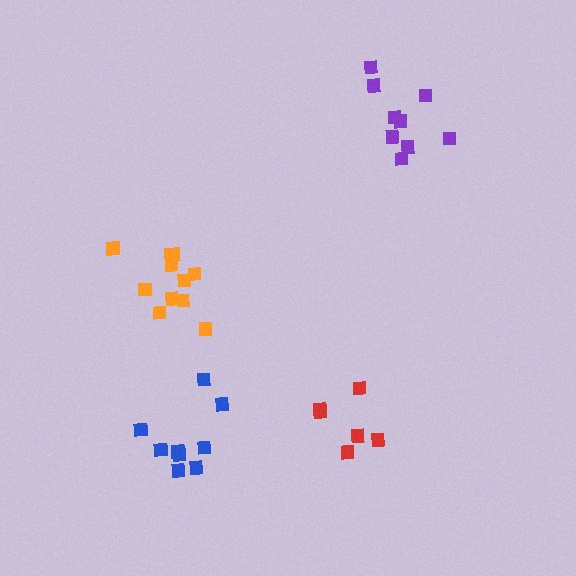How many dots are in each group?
Group 1: 6 dots, Group 2: 11 dots, Group 3: 9 dots, Group 4: 10 dots (36 total).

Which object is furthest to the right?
The purple cluster is rightmost.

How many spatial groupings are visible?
There are 4 spatial groupings.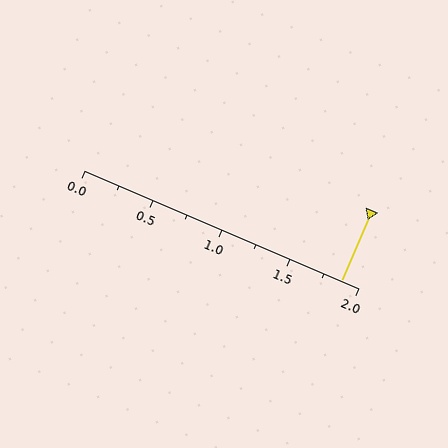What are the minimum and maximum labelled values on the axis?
The axis runs from 0.0 to 2.0.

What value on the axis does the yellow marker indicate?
The marker indicates approximately 1.88.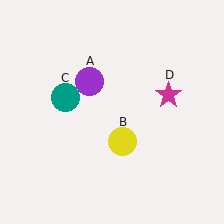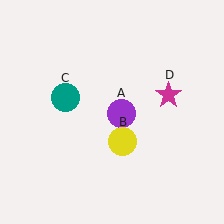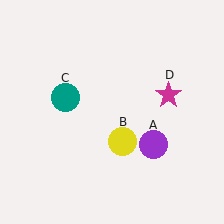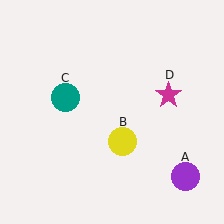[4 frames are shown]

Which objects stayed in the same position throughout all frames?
Yellow circle (object B) and teal circle (object C) and magenta star (object D) remained stationary.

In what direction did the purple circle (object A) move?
The purple circle (object A) moved down and to the right.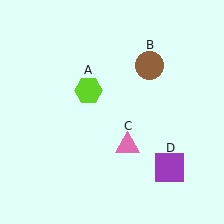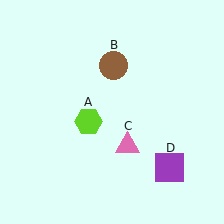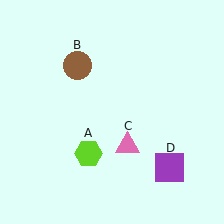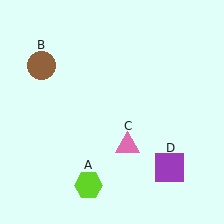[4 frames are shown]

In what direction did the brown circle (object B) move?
The brown circle (object B) moved left.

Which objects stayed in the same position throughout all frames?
Pink triangle (object C) and purple square (object D) remained stationary.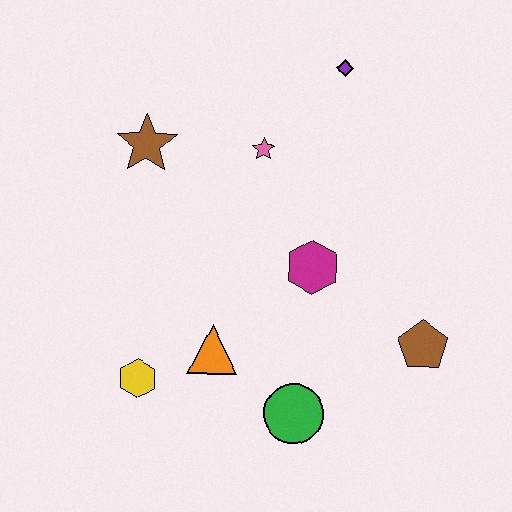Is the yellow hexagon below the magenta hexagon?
Yes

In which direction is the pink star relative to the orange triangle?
The pink star is above the orange triangle.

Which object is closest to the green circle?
The orange triangle is closest to the green circle.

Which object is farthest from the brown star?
The brown pentagon is farthest from the brown star.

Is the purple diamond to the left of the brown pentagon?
Yes